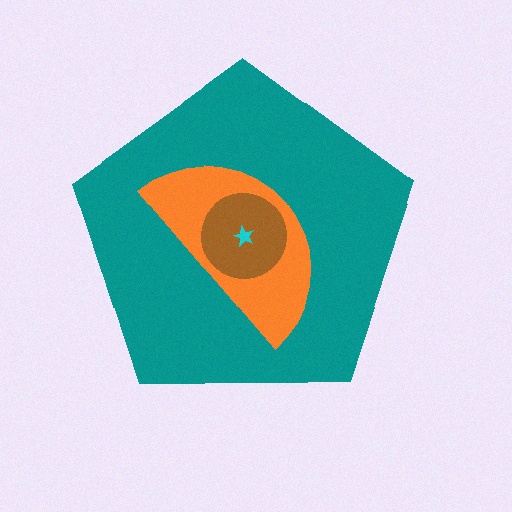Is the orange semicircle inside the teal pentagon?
Yes.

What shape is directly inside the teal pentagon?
The orange semicircle.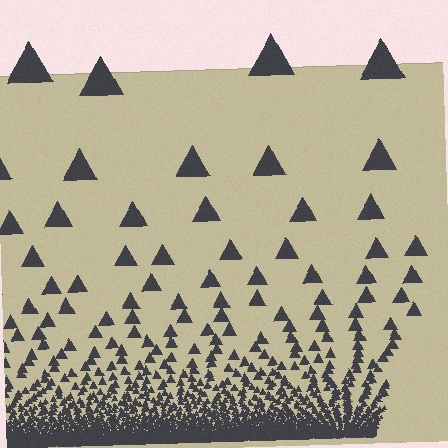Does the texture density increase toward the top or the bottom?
Density increases toward the bottom.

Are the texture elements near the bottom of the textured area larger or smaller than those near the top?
Smaller. The gradient is inverted — elements near the bottom are smaller and denser.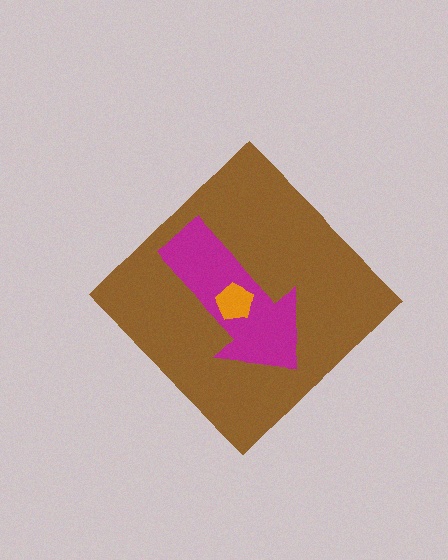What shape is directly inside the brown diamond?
The magenta arrow.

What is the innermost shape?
The orange pentagon.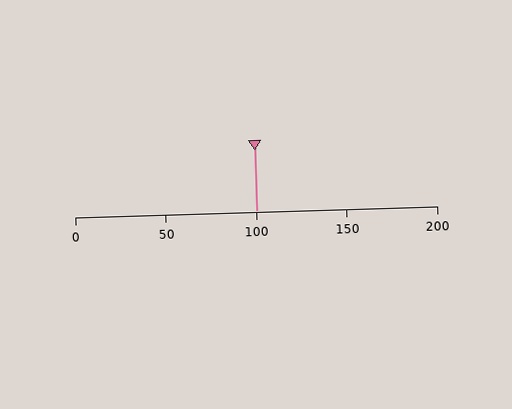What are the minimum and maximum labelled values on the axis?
The axis runs from 0 to 200.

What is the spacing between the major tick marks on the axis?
The major ticks are spaced 50 apart.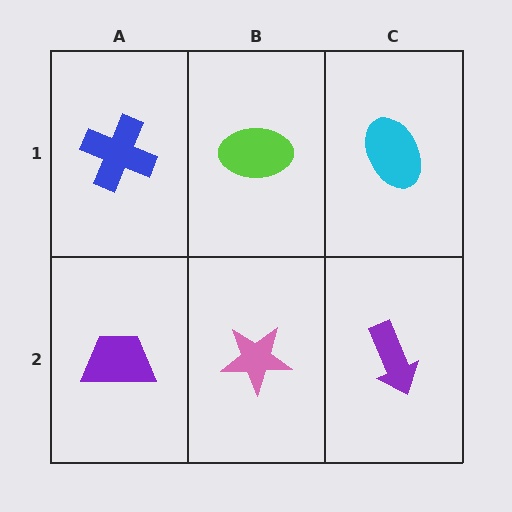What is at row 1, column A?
A blue cross.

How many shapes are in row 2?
3 shapes.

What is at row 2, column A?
A purple trapezoid.